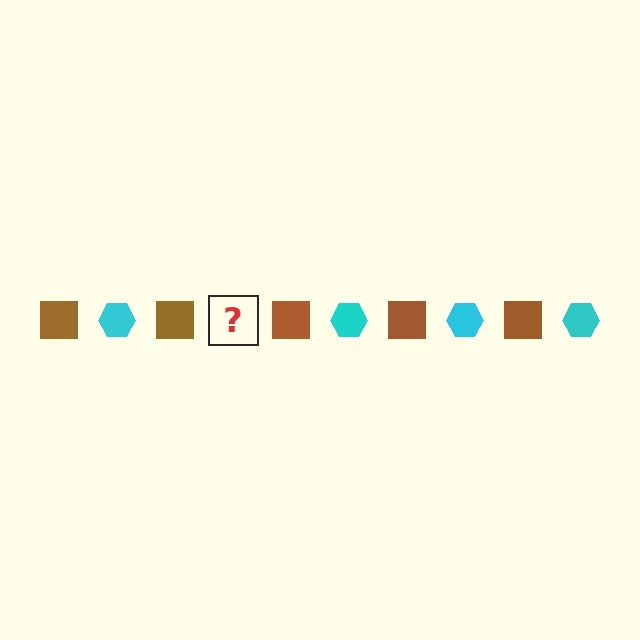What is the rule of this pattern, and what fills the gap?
The rule is that the pattern alternates between brown square and cyan hexagon. The gap should be filled with a cyan hexagon.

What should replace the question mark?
The question mark should be replaced with a cyan hexagon.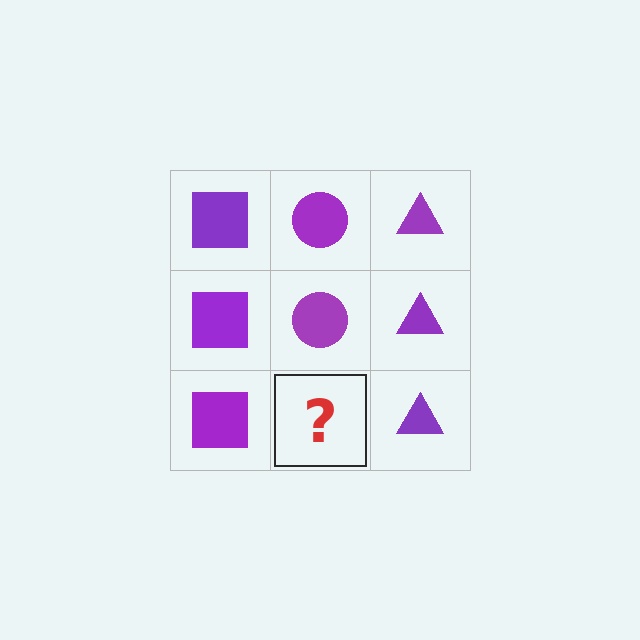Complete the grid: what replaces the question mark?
The question mark should be replaced with a purple circle.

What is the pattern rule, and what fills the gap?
The rule is that each column has a consistent shape. The gap should be filled with a purple circle.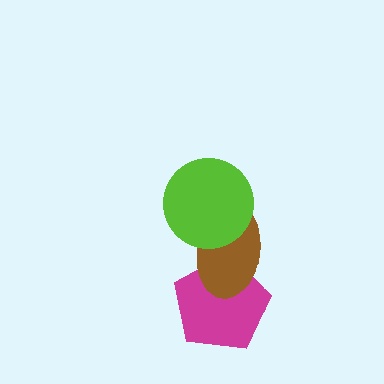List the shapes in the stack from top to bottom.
From top to bottom: the lime circle, the brown ellipse, the magenta pentagon.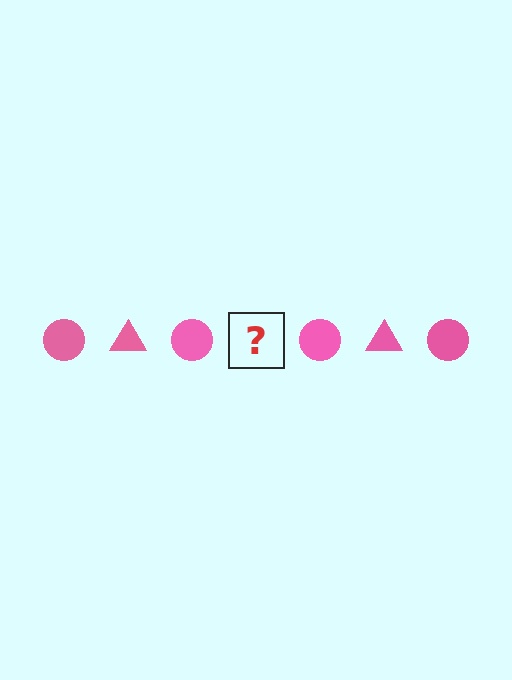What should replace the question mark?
The question mark should be replaced with a pink triangle.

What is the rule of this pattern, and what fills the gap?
The rule is that the pattern cycles through circle, triangle shapes in pink. The gap should be filled with a pink triangle.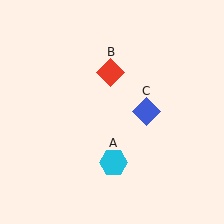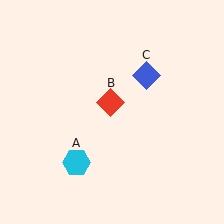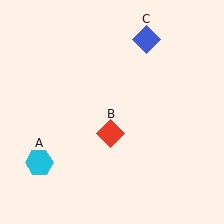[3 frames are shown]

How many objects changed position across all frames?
3 objects changed position: cyan hexagon (object A), red diamond (object B), blue diamond (object C).